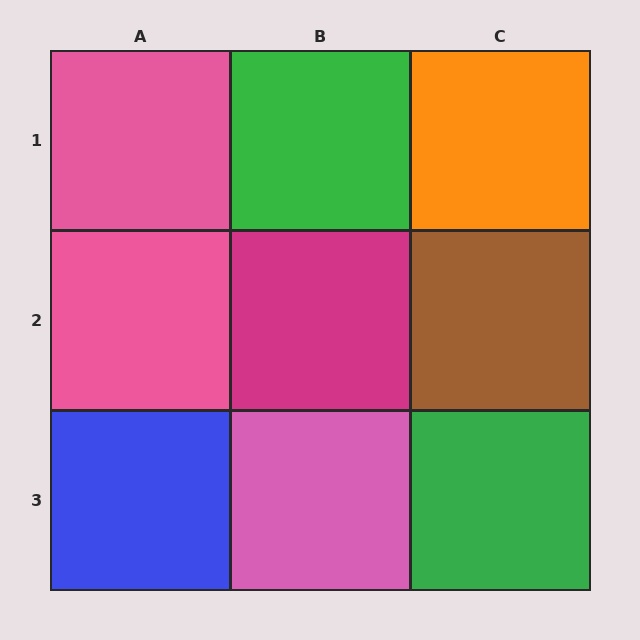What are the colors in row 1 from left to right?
Pink, green, orange.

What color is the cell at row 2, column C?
Brown.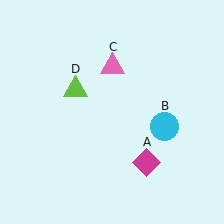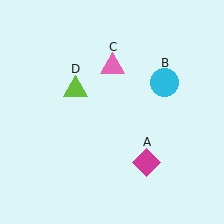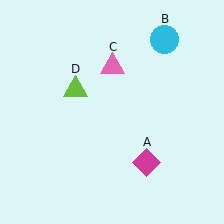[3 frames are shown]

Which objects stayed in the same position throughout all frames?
Magenta diamond (object A) and pink triangle (object C) and lime triangle (object D) remained stationary.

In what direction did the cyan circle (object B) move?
The cyan circle (object B) moved up.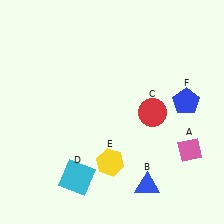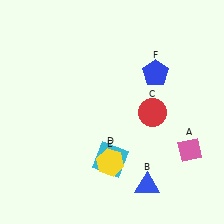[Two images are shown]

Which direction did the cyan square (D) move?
The cyan square (D) moved right.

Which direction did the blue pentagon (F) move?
The blue pentagon (F) moved left.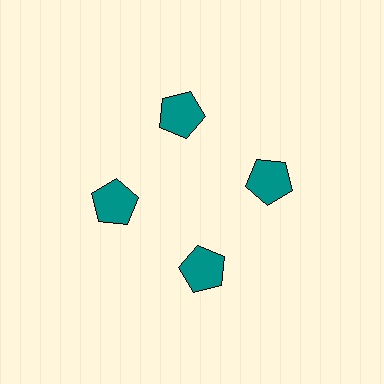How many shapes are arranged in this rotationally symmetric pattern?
There are 4 shapes, arranged in 4 groups of 1.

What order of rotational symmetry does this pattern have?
This pattern has 4-fold rotational symmetry.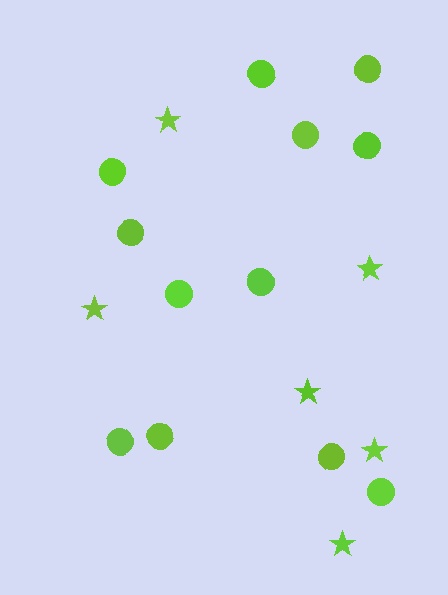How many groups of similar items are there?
There are 2 groups: one group of circles (12) and one group of stars (6).